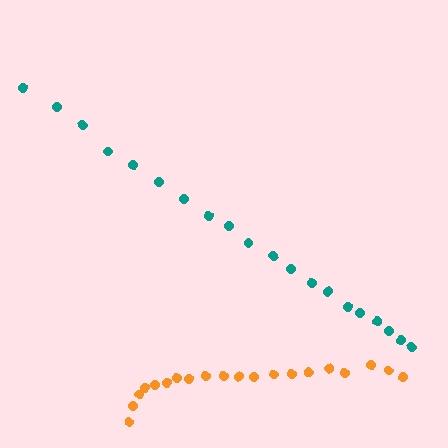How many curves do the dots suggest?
There are 2 distinct paths.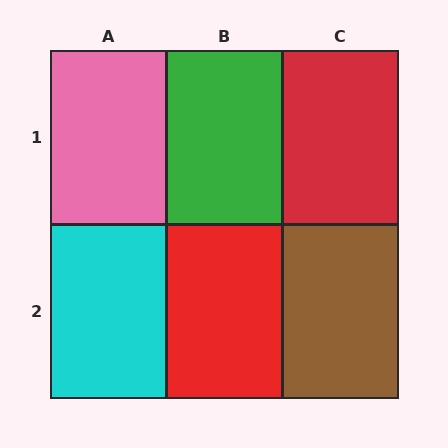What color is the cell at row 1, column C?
Red.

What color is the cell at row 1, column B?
Green.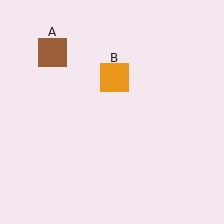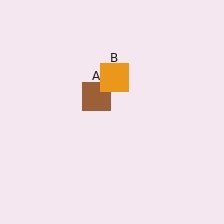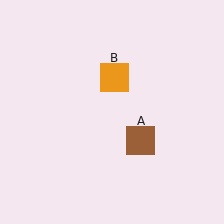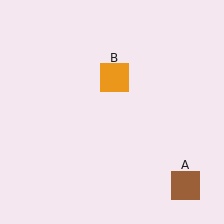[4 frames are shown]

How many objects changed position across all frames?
1 object changed position: brown square (object A).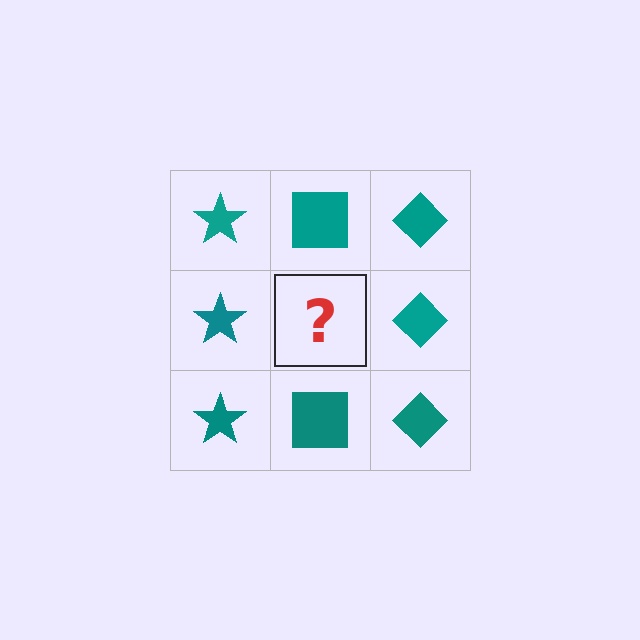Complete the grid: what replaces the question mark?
The question mark should be replaced with a teal square.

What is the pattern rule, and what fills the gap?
The rule is that each column has a consistent shape. The gap should be filled with a teal square.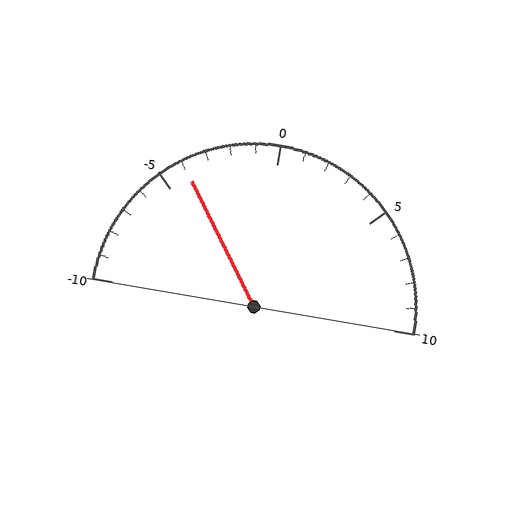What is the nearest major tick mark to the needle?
The nearest major tick mark is -5.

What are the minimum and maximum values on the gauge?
The gauge ranges from -10 to 10.